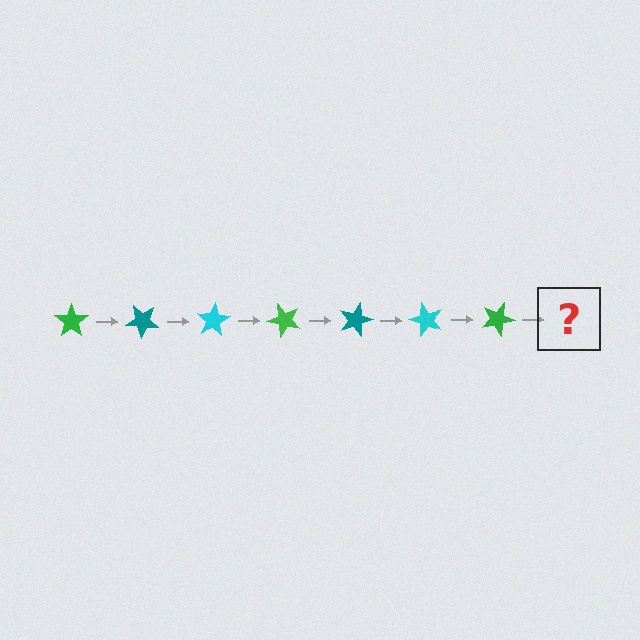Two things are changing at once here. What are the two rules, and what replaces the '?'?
The two rules are that it rotates 40 degrees each step and the color cycles through green, teal, and cyan. The '?' should be a teal star, rotated 280 degrees from the start.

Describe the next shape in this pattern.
It should be a teal star, rotated 280 degrees from the start.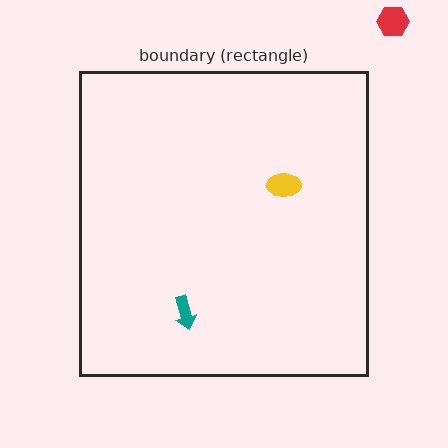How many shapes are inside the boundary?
2 inside, 1 outside.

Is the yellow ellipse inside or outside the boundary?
Inside.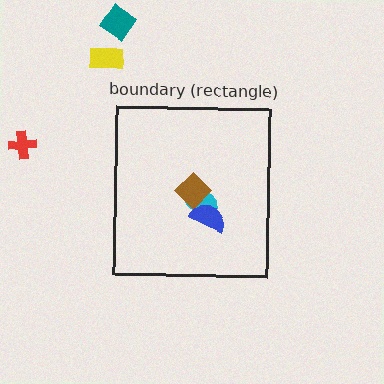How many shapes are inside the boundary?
3 inside, 3 outside.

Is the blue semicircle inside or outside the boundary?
Inside.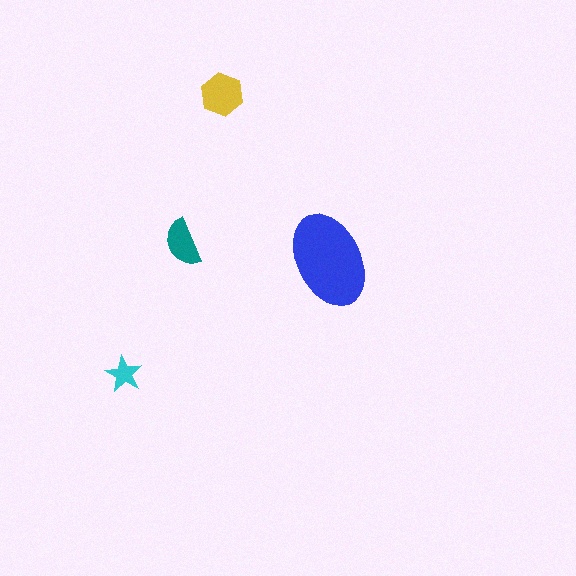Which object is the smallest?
The cyan star.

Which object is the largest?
The blue ellipse.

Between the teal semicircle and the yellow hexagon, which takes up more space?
The yellow hexagon.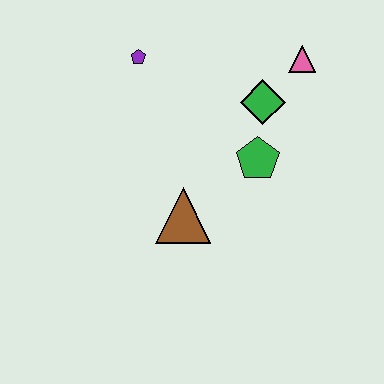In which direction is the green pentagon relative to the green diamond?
The green pentagon is below the green diamond.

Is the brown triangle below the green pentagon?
Yes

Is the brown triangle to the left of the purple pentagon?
No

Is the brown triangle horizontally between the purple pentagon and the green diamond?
Yes